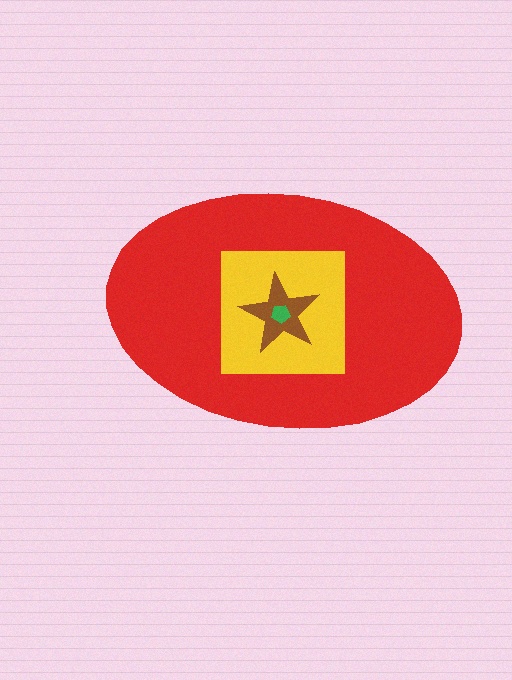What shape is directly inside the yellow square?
The brown star.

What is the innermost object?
The green pentagon.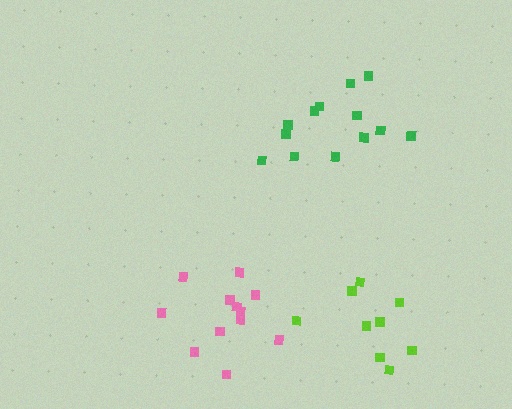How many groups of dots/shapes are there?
There are 3 groups.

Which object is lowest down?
The lime cluster is bottommost.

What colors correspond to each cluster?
The clusters are colored: green, pink, lime.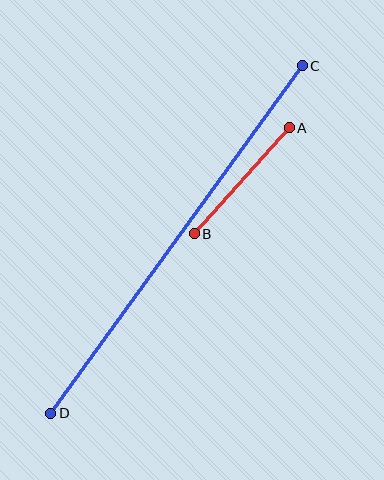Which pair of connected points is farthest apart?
Points C and D are farthest apart.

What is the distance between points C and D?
The distance is approximately 428 pixels.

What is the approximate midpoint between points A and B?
The midpoint is at approximately (242, 181) pixels.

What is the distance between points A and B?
The distance is approximately 143 pixels.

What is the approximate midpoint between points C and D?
The midpoint is at approximately (177, 240) pixels.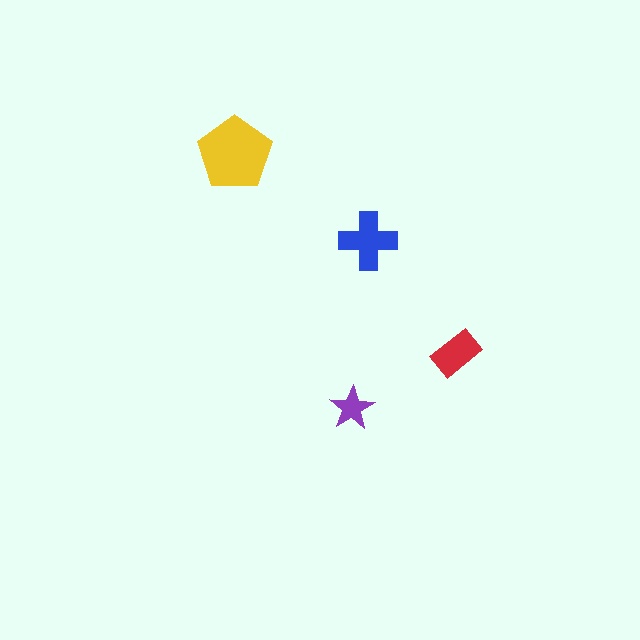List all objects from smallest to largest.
The purple star, the red rectangle, the blue cross, the yellow pentagon.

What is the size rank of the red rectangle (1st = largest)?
3rd.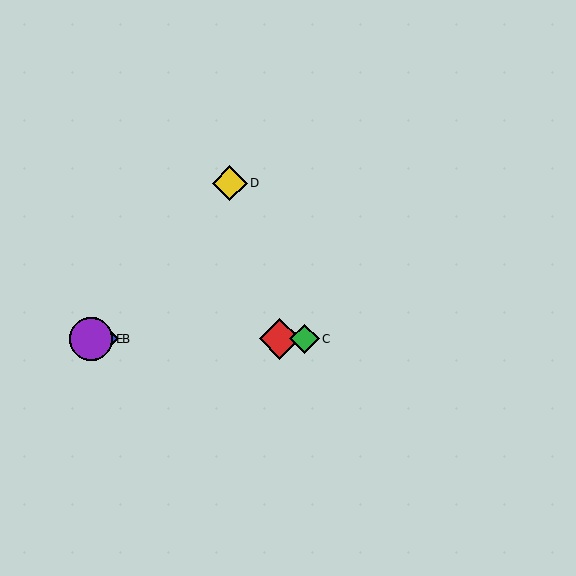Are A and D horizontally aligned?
No, A is at y≈339 and D is at y≈183.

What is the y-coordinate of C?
Object C is at y≈339.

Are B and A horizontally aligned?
Yes, both are at y≈339.